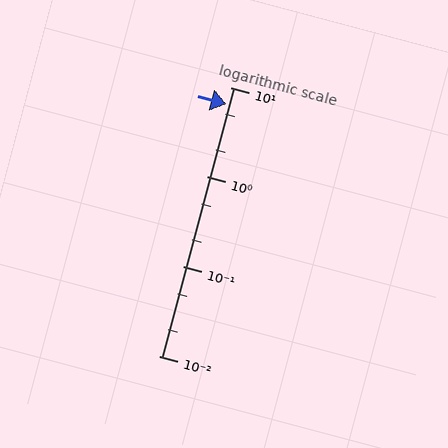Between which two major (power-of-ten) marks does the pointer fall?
The pointer is between 1 and 10.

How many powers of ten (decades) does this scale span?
The scale spans 3 decades, from 0.01 to 10.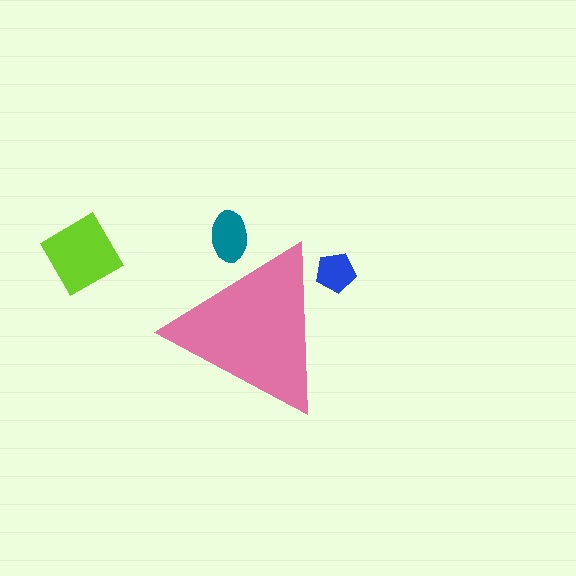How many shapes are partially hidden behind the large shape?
2 shapes are partially hidden.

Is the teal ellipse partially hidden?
Yes, the teal ellipse is partially hidden behind the pink triangle.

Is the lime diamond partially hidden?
No, the lime diamond is fully visible.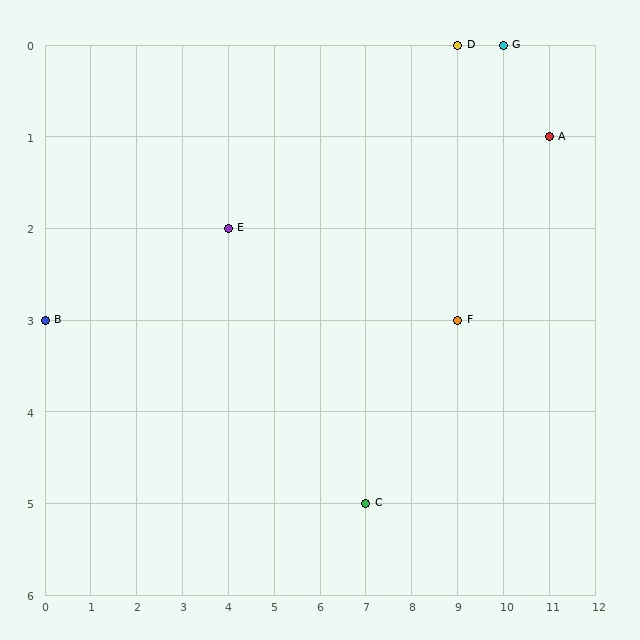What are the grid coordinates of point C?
Point C is at grid coordinates (7, 5).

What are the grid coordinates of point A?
Point A is at grid coordinates (11, 1).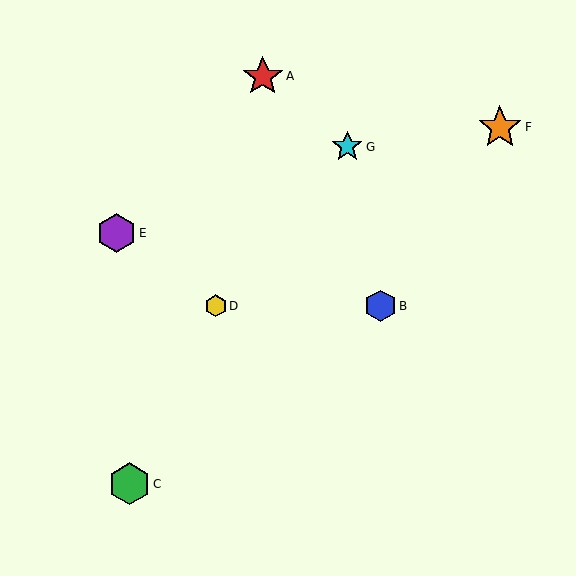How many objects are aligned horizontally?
2 objects (B, D) are aligned horizontally.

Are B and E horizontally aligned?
No, B is at y≈306 and E is at y≈233.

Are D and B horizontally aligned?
Yes, both are at y≈306.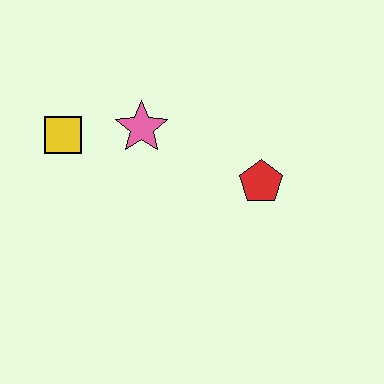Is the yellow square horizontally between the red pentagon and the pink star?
No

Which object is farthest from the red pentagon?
The yellow square is farthest from the red pentagon.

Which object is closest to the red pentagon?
The pink star is closest to the red pentagon.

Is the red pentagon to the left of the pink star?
No